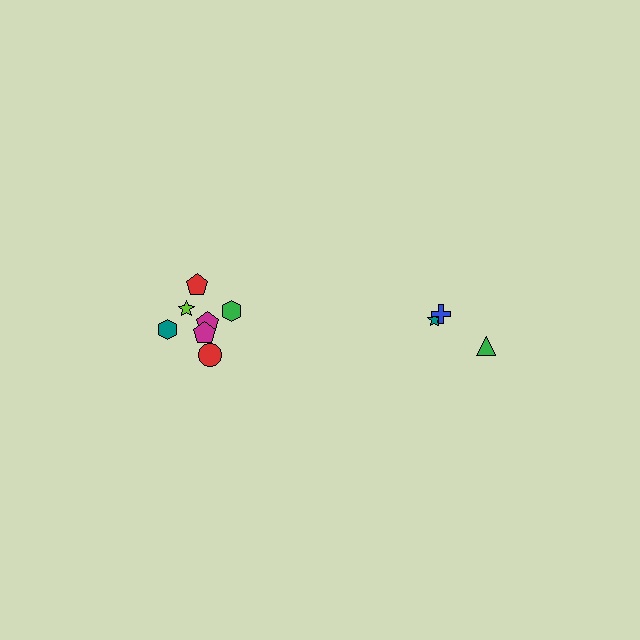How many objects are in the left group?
There are 7 objects.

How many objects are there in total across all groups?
There are 10 objects.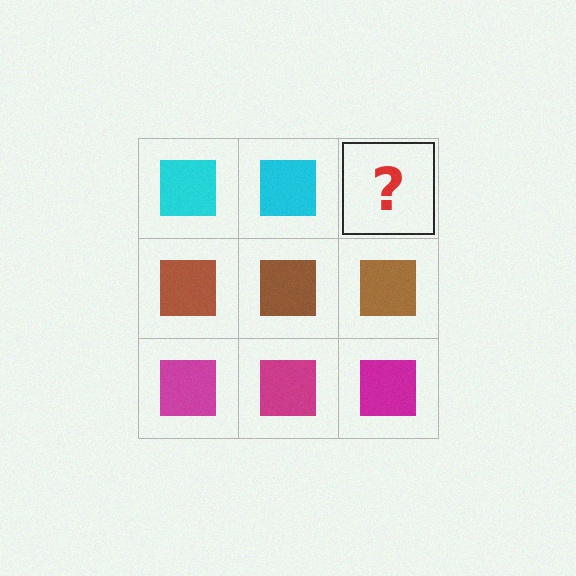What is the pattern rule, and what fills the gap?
The rule is that each row has a consistent color. The gap should be filled with a cyan square.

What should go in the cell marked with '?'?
The missing cell should contain a cyan square.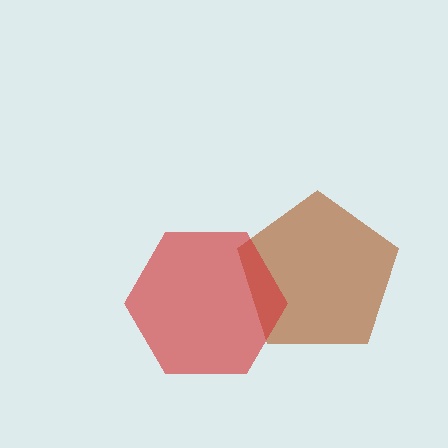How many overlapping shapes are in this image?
There are 2 overlapping shapes in the image.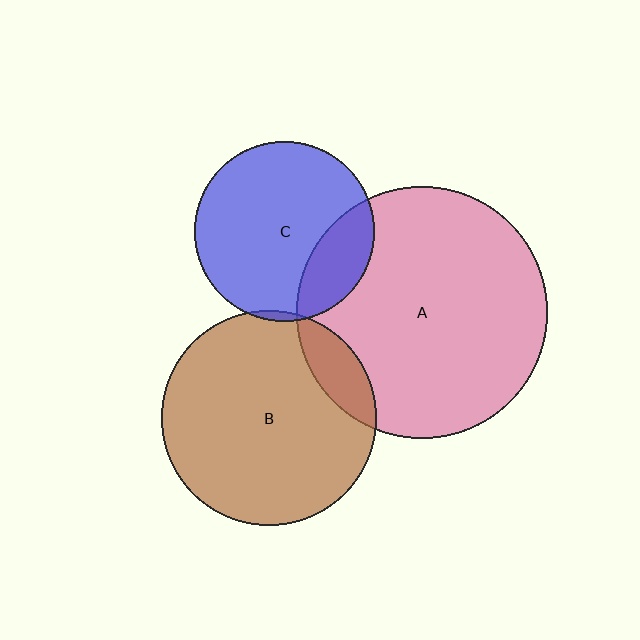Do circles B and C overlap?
Yes.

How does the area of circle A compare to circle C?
Approximately 2.0 times.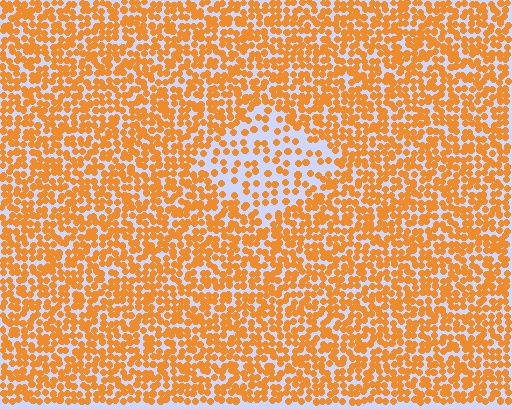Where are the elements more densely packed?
The elements are more densely packed outside the diamond boundary.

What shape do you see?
I see a diamond.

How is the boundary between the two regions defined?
The boundary is defined by a change in element density (approximately 2.2x ratio). All elements are the same color, size, and shape.